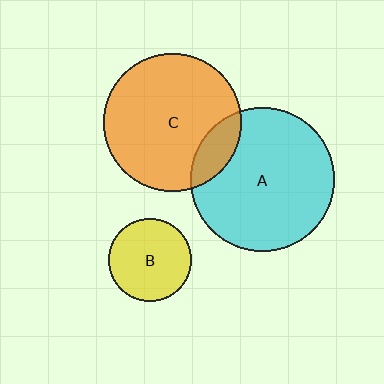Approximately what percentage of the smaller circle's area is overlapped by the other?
Approximately 15%.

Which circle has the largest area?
Circle A (cyan).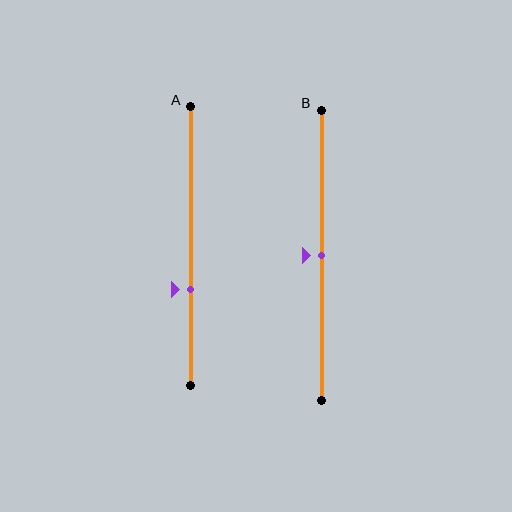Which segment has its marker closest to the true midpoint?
Segment B has its marker closest to the true midpoint.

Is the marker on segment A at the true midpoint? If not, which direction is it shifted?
No, the marker on segment A is shifted downward by about 15% of the segment length.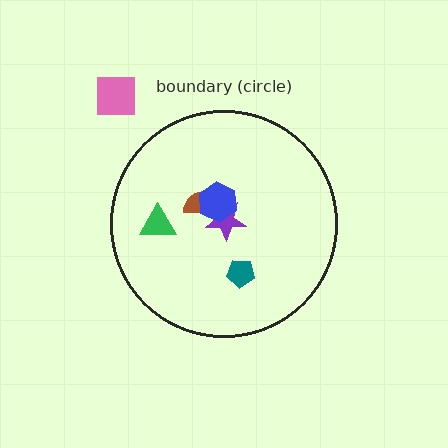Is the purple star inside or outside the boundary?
Inside.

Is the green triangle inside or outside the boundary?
Inside.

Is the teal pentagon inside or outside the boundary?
Inside.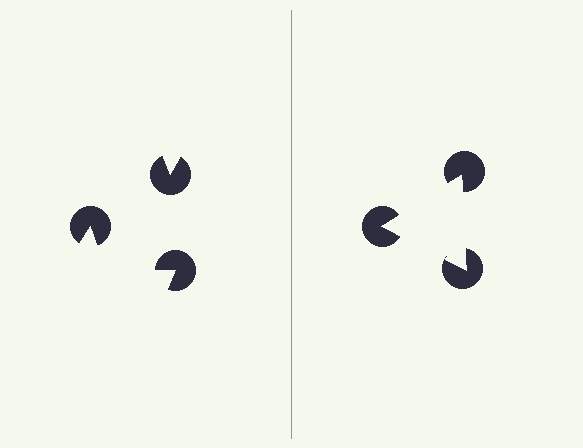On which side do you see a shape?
An illusory triangle appears on the right side. On the left side the wedge cuts are rotated, so no coherent shape forms.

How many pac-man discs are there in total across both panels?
6 — 3 on each side.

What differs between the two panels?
The pac-man discs are positioned identically on both sides; only the wedge orientations differ. On the right they align to a triangle; on the left they are misaligned.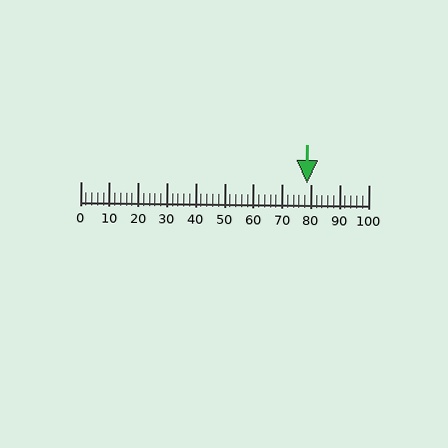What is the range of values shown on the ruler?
The ruler shows values from 0 to 100.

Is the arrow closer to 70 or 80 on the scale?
The arrow is closer to 80.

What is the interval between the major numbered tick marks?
The major tick marks are spaced 10 units apart.